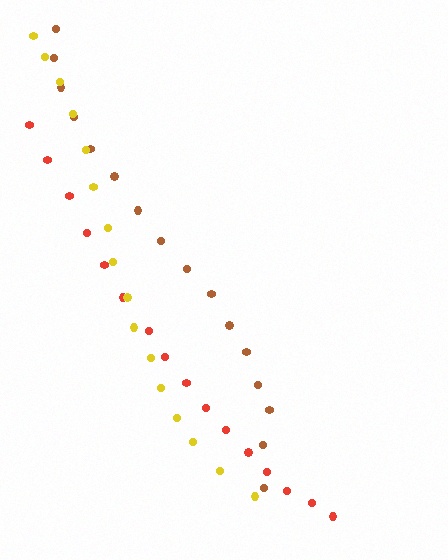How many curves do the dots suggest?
There are 3 distinct paths.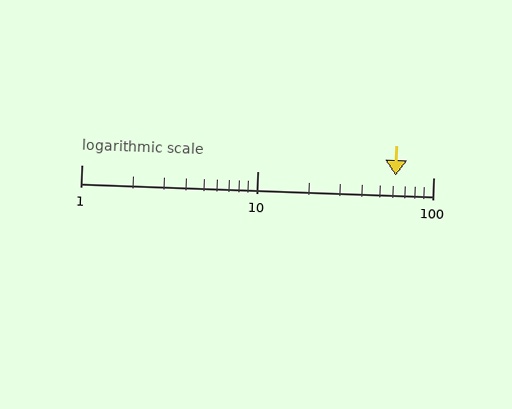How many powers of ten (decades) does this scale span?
The scale spans 2 decades, from 1 to 100.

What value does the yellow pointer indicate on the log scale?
The pointer indicates approximately 61.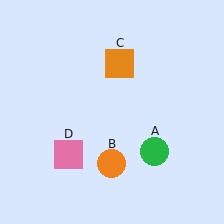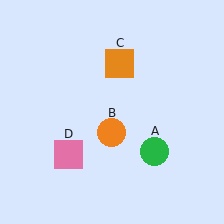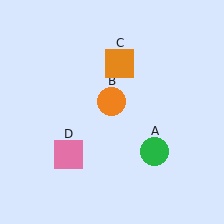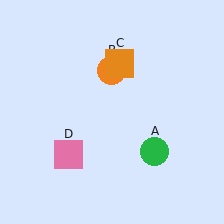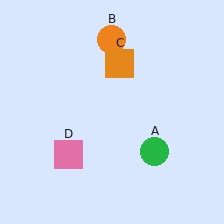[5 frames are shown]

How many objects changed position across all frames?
1 object changed position: orange circle (object B).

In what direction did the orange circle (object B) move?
The orange circle (object B) moved up.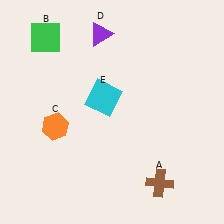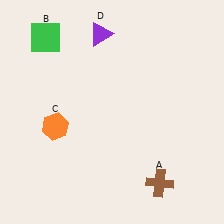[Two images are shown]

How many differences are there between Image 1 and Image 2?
There is 1 difference between the two images.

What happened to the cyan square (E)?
The cyan square (E) was removed in Image 2. It was in the top-left area of Image 1.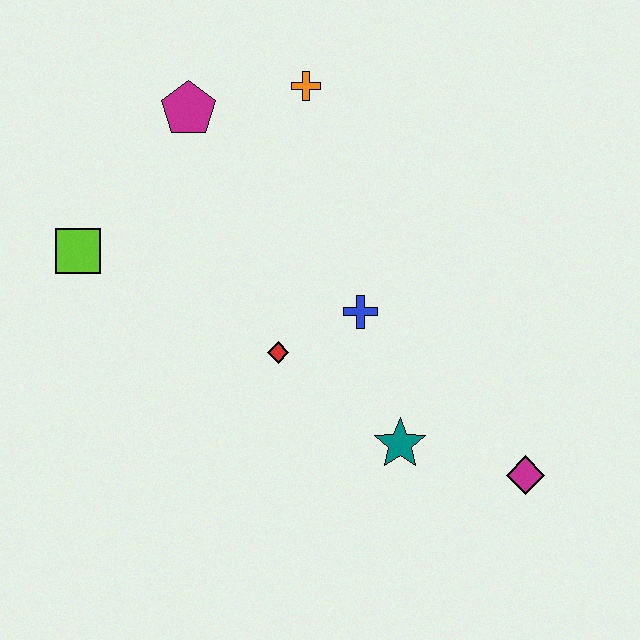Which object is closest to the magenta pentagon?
The orange cross is closest to the magenta pentagon.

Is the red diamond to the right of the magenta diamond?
No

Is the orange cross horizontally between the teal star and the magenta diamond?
No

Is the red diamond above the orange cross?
No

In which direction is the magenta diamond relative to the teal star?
The magenta diamond is to the right of the teal star.